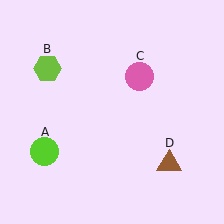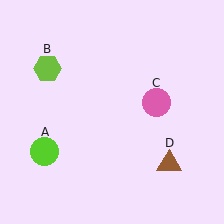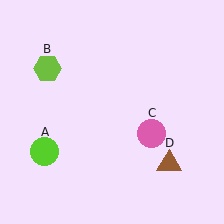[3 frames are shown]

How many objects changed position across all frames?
1 object changed position: pink circle (object C).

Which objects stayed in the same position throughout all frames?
Lime circle (object A) and lime hexagon (object B) and brown triangle (object D) remained stationary.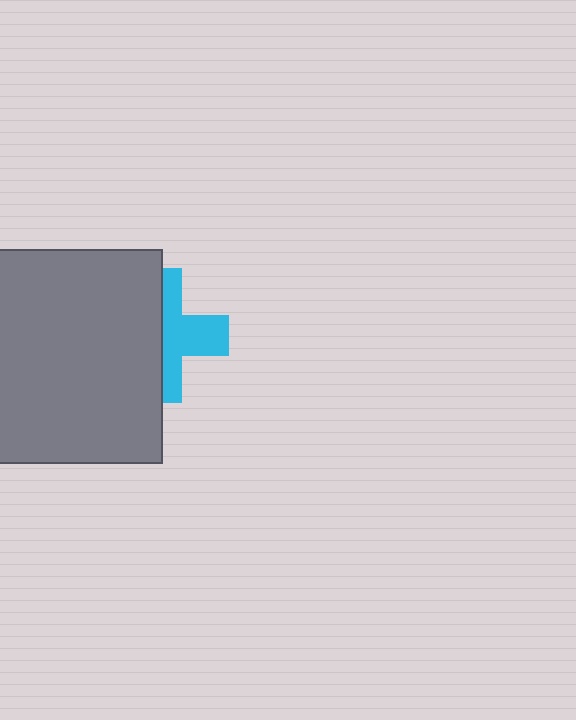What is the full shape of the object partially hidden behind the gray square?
The partially hidden object is a cyan cross.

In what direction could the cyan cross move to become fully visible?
The cyan cross could move right. That would shift it out from behind the gray square entirely.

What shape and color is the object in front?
The object in front is a gray square.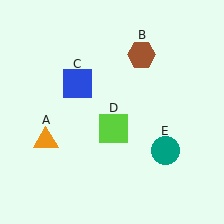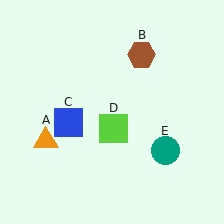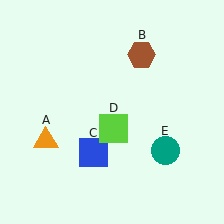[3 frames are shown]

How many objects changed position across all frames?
1 object changed position: blue square (object C).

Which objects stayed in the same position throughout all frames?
Orange triangle (object A) and brown hexagon (object B) and lime square (object D) and teal circle (object E) remained stationary.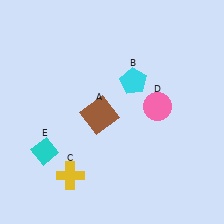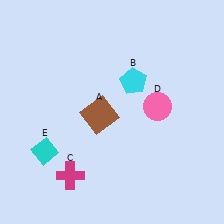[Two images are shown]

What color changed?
The cross (C) changed from yellow in Image 1 to magenta in Image 2.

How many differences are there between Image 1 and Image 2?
There is 1 difference between the two images.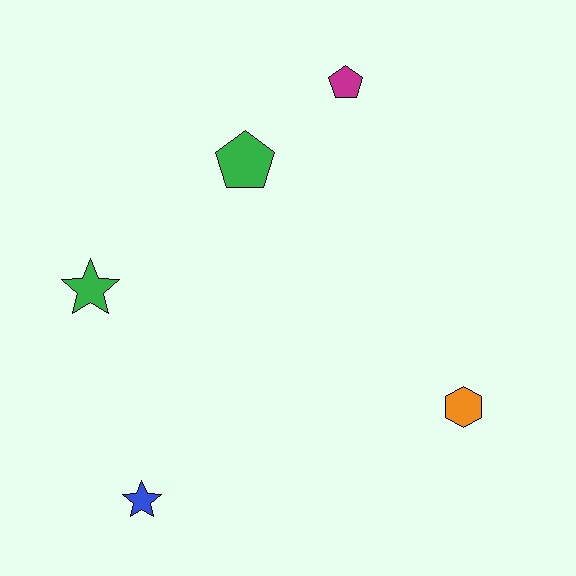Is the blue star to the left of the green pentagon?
Yes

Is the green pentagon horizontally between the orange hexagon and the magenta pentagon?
No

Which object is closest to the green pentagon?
The magenta pentagon is closest to the green pentagon.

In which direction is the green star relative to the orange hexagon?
The green star is to the left of the orange hexagon.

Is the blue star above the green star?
No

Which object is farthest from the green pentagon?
The blue star is farthest from the green pentagon.